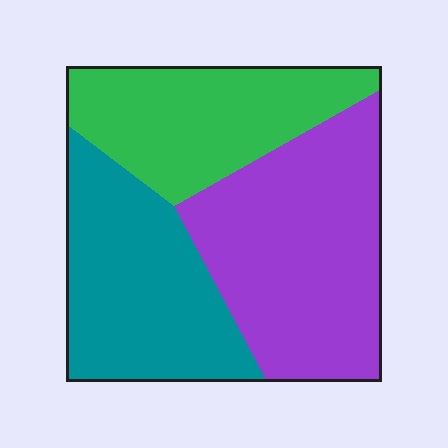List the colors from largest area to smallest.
From largest to smallest: purple, teal, green.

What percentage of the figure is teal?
Teal covers roughly 30% of the figure.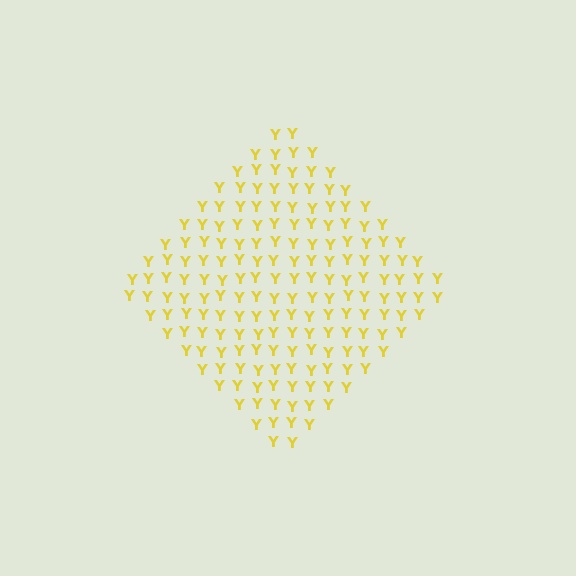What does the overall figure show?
The overall figure shows a diamond.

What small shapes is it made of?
It is made of small letter Y's.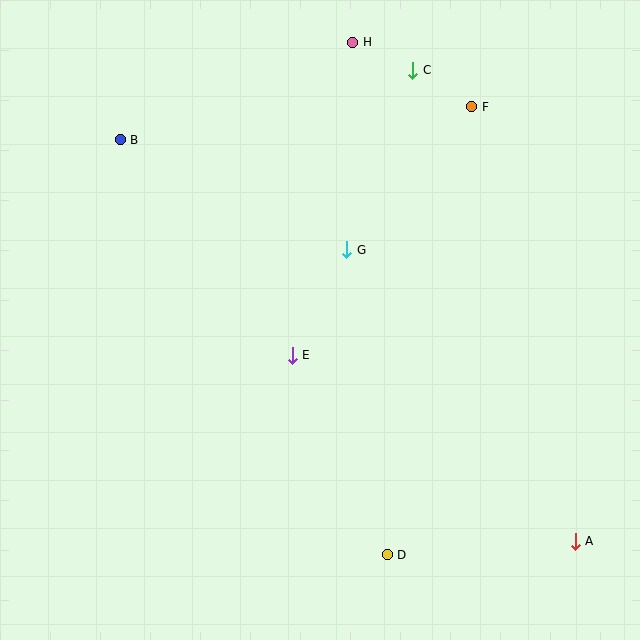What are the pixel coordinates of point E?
Point E is at (292, 355).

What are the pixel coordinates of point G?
Point G is at (347, 250).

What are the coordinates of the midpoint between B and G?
The midpoint between B and G is at (233, 195).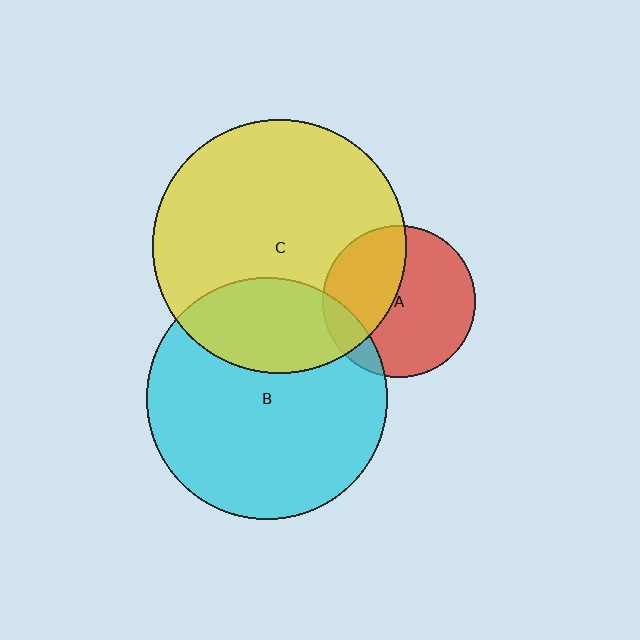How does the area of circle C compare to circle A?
Approximately 2.8 times.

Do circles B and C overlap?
Yes.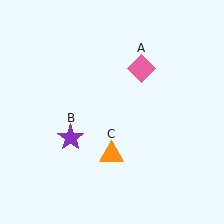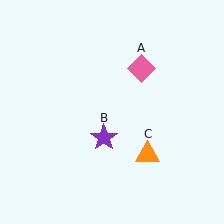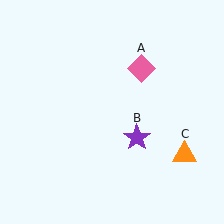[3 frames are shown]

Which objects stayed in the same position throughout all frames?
Pink diamond (object A) remained stationary.